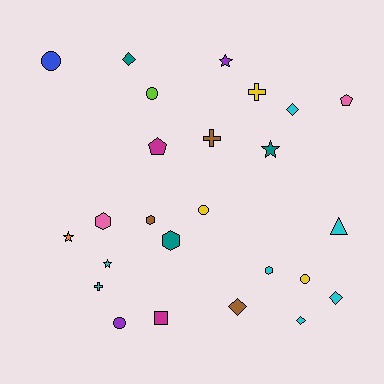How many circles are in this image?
There are 5 circles.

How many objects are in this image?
There are 25 objects.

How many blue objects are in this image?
There is 1 blue object.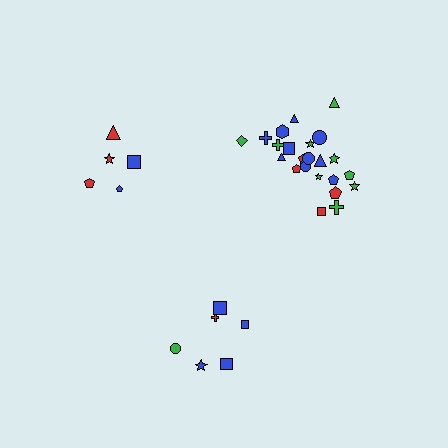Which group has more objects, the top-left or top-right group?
The top-right group.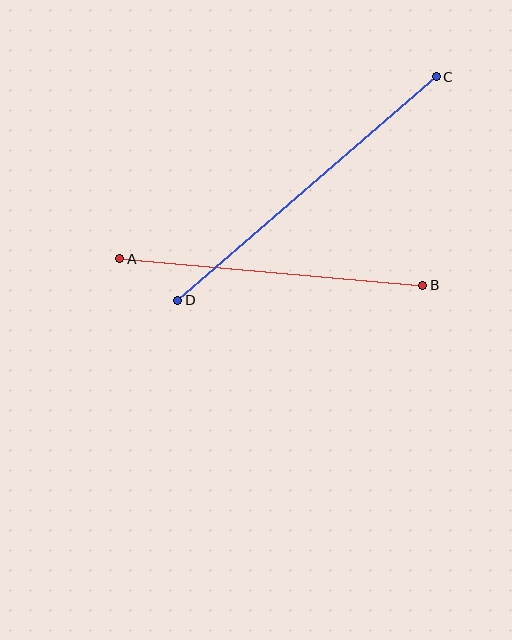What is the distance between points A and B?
The distance is approximately 304 pixels.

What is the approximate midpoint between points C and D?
The midpoint is at approximately (307, 189) pixels.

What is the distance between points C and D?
The distance is approximately 342 pixels.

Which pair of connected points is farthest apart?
Points C and D are farthest apart.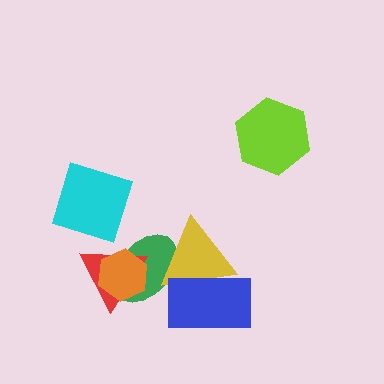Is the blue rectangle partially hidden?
No, no other shape covers it.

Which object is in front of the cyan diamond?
The red triangle is in front of the cyan diamond.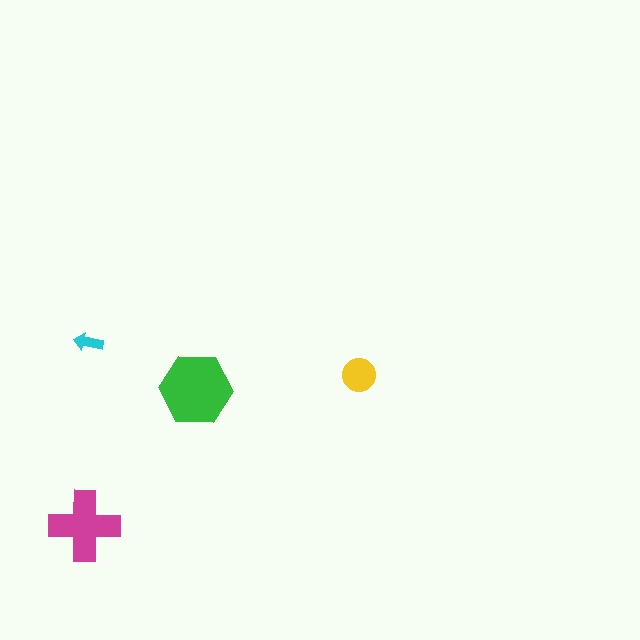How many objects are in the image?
There are 4 objects in the image.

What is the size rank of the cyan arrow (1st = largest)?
4th.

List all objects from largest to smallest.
The green hexagon, the magenta cross, the yellow circle, the cyan arrow.